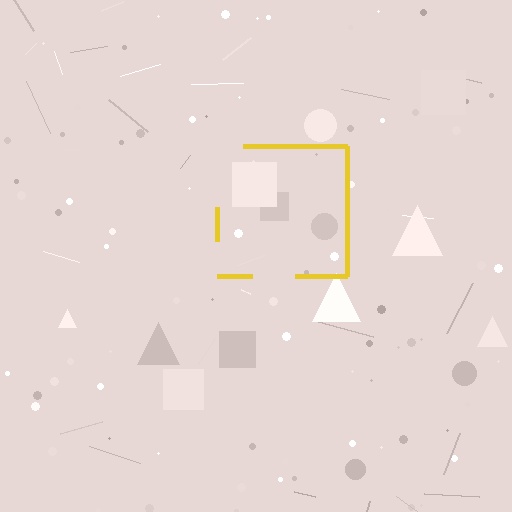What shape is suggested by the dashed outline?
The dashed outline suggests a square.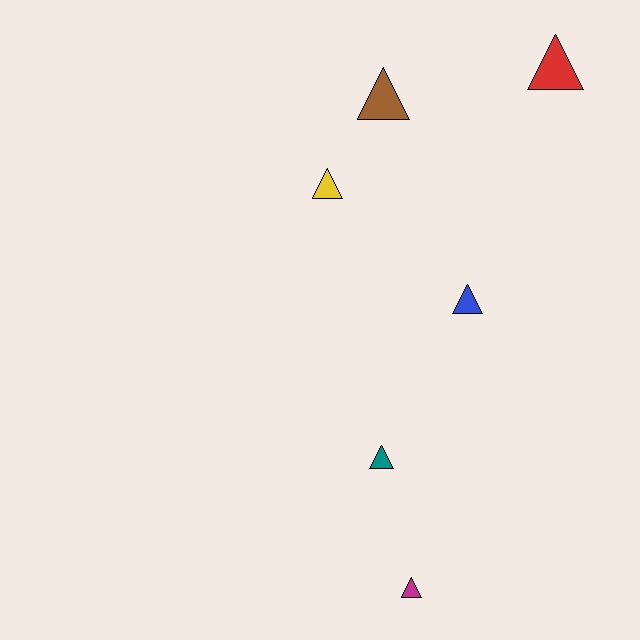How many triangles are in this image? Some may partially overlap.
There are 6 triangles.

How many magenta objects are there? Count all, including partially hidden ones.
There is 1 magenta object.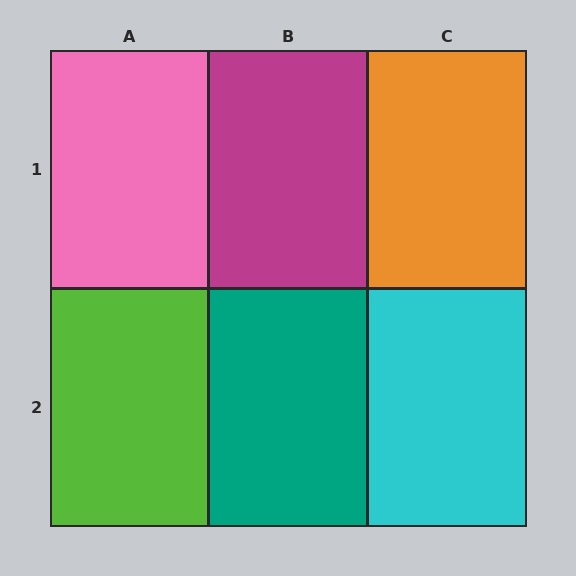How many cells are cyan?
1 cell is cyan.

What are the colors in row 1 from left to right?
Pink, magenta, orange.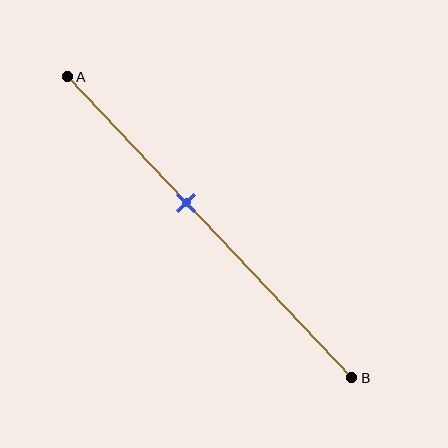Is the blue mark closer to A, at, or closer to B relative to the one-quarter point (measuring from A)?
The blue mark is closer to point B than the one-quarter point of segment AB.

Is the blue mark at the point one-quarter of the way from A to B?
No, the mark is at about 40% from A, not at the 25% one-quarter point.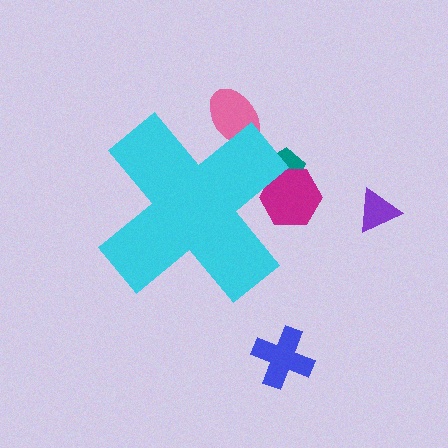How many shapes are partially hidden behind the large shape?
3 shapes are partially hidden.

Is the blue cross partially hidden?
No, the blue cross is fully visible.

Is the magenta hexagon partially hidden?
Yes, the magenta hexagon is partially hidden behind the cyan cross.